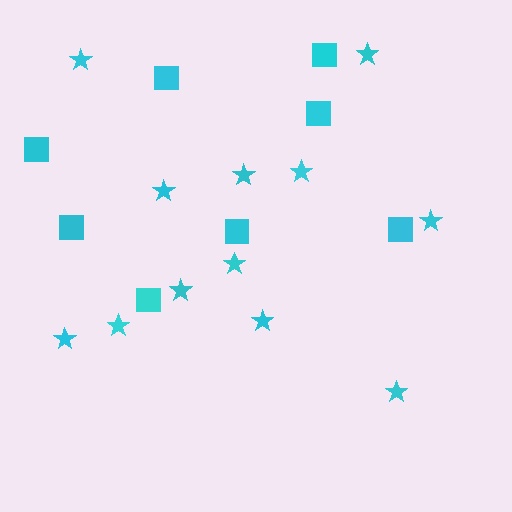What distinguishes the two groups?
There are 2 groups: one group of squares (8) and one group of stars (12).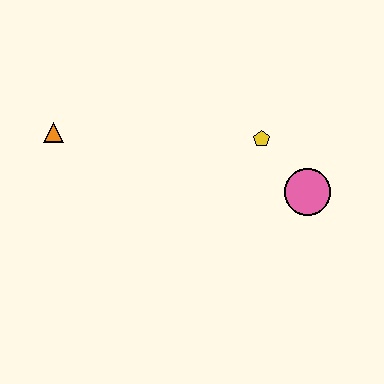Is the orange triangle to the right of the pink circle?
No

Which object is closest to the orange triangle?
The yellow pentagon is closest to the orange triangle.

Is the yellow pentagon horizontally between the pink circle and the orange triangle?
Yes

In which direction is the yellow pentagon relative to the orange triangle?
The yellow pentagon is to the right of the orange triangle.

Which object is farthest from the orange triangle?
The pink circle is farthest from the orange triangle.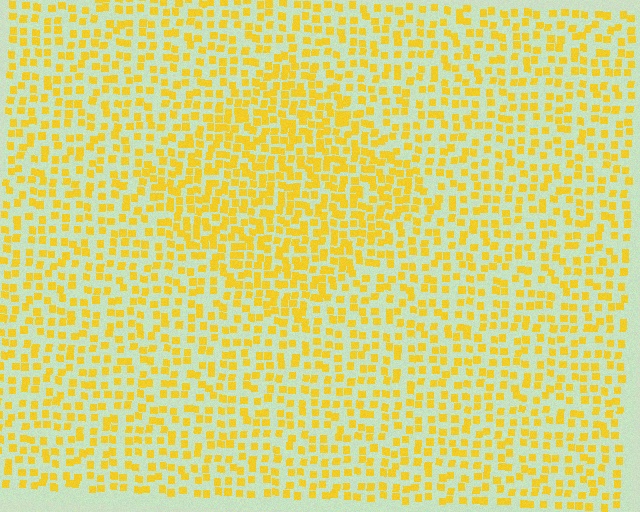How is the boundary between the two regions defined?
The boundary is defined by a change in element density (approximately 1.6x ratio). All elements are the same color, size, and shape.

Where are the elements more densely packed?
The elements are more densely packed inside the diamond boundary.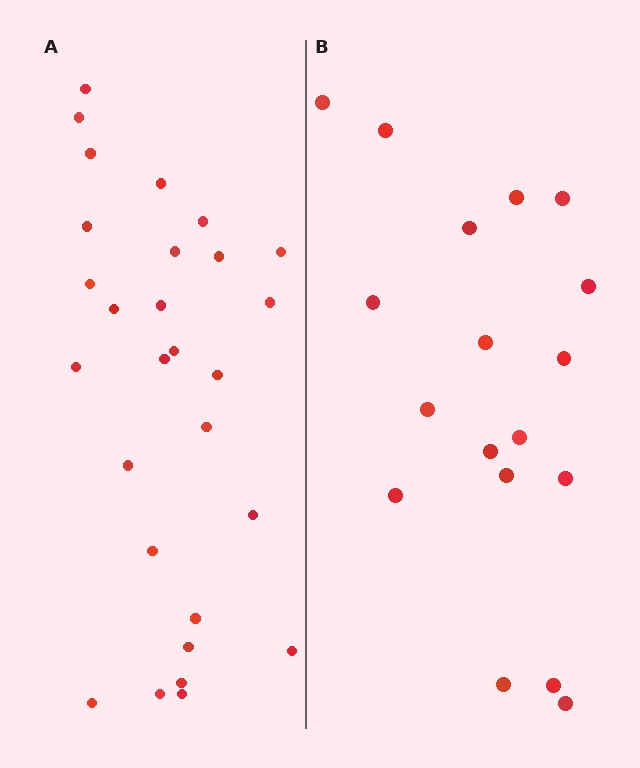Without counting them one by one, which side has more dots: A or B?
Region A (the left region) has more dots.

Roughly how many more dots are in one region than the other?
Region A has roughly 10 or so more dots than region B.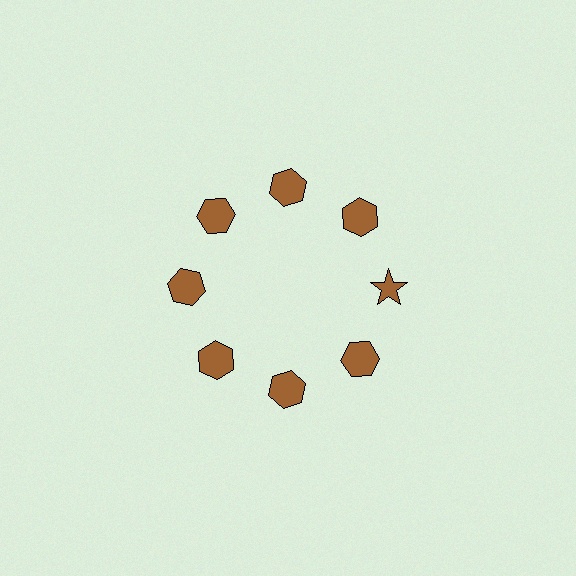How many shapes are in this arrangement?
There are 8 shapes arranged in a ring pattern.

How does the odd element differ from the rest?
It has a different shape: star instead of hexagon.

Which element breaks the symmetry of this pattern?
The brown star at roughly the 3 o'clock position breaks the symmetry. All other shapes are brown hexagons.